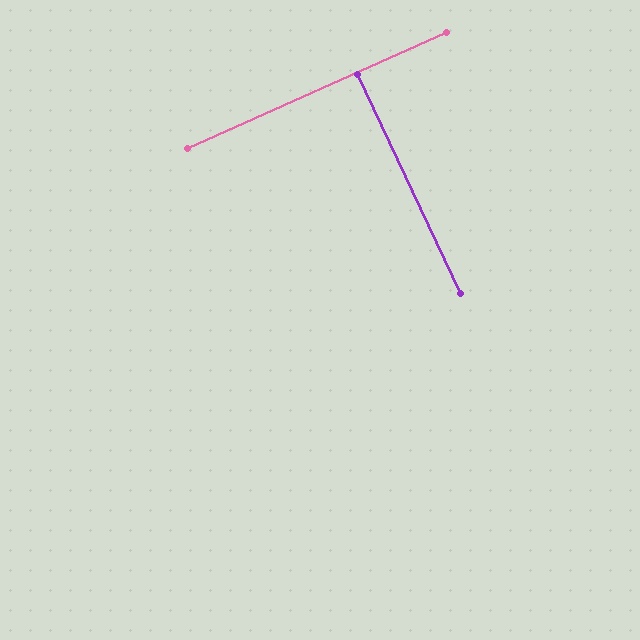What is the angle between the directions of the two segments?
Approximately 89 degrees.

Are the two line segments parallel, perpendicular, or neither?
Perpendicular — they meet at approximately 89°.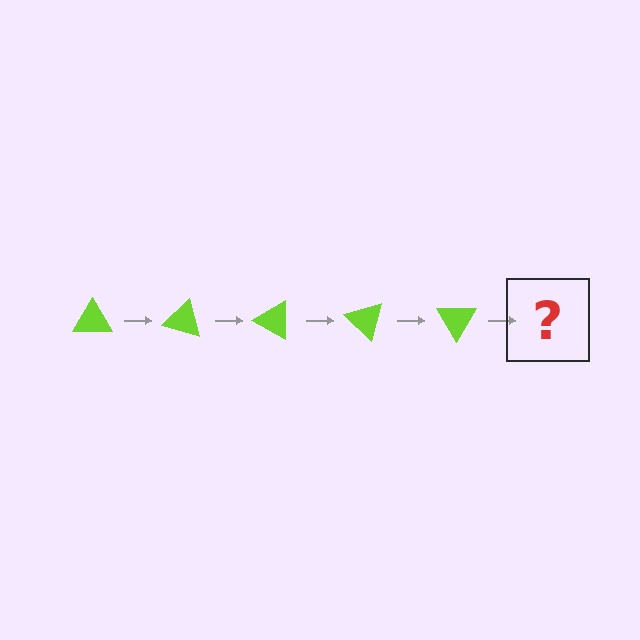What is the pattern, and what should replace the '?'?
The pattern is that the triangle rotates 15 degrees each step. The '?' should be a lime triangle rotated 75 degrees.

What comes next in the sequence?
The next element should be a lime triangle rotated 75 degrees.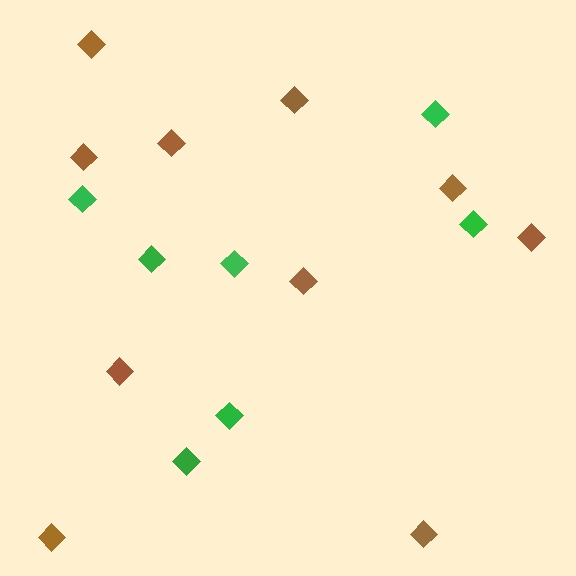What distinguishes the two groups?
There are 2 groups: one group of brown diamonds (10) and one group of green diamonds (7).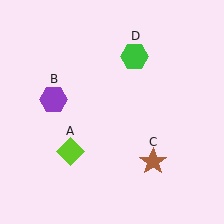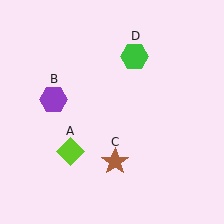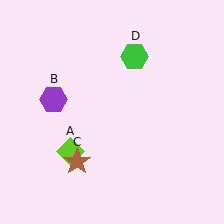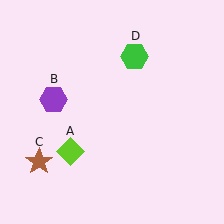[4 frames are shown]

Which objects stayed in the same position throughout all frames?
Lime diamond (object A) and purple hexagon (object B) and green hexagon (object D) remained stationary.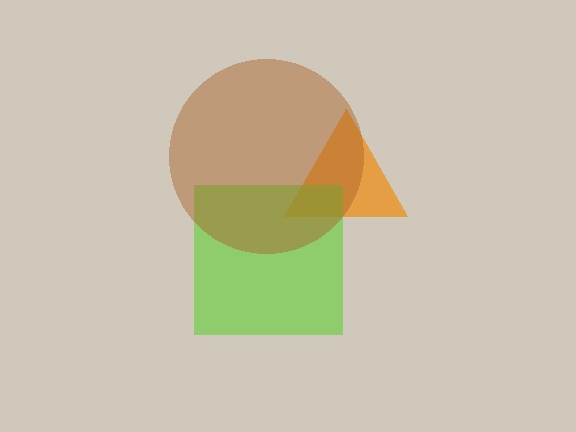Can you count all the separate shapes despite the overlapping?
Yes, there are 3 separate shapes.